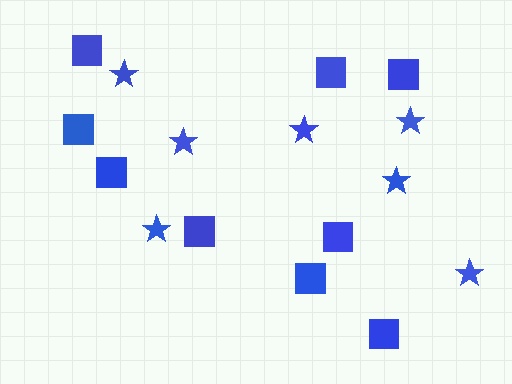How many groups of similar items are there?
There are 2 groups: one group of squares (9) and one group of stars (7).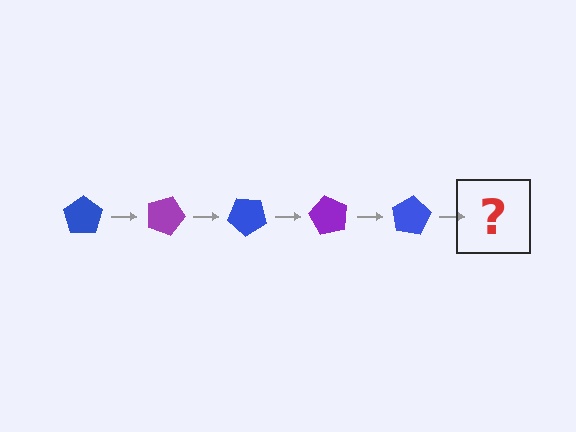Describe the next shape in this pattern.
It should be a purple pentagon, rotated 100 degrees from the start.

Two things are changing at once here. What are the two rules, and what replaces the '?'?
The two rules are that it rotates 20 degrees each step and the color cycles through blue and purple. The '?' should be a purple pentagon, rotated 100 degrees from the start.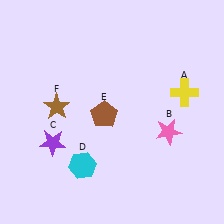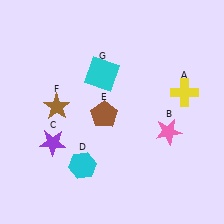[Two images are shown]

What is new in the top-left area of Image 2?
A cyan square (G) was added in the top-left area of Image 2.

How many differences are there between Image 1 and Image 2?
There is 1 difference between the two images.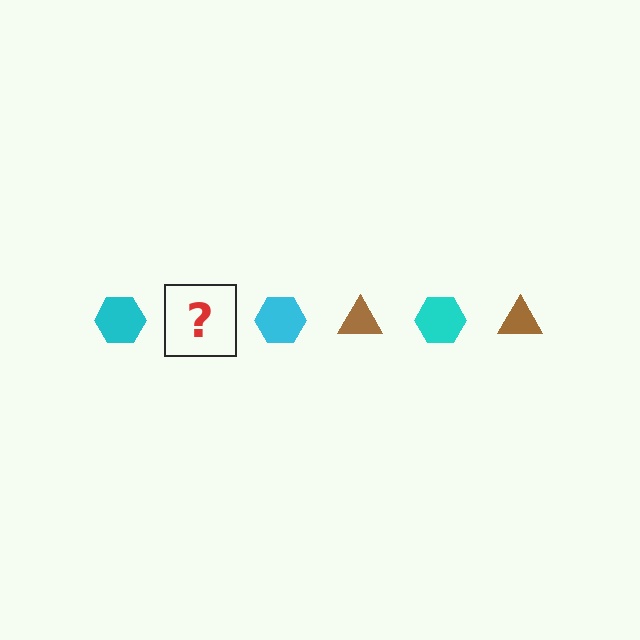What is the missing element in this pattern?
The missing element is a brown triangle.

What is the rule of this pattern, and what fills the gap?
The rule is that the pattern alternates between cyan hexagon and brown triangle. The gap should be filled with a brown triangle.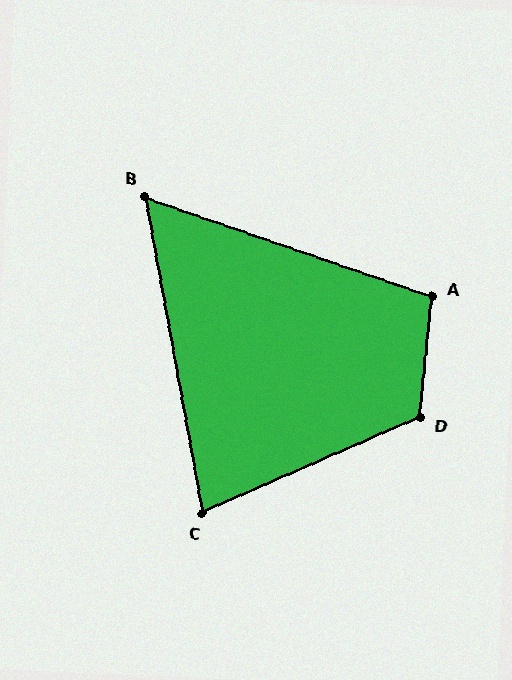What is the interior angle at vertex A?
Approximately 103 degrees (obtuse).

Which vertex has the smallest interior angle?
B, at approximately 61 degrees.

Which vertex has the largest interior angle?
D, at approximately 119 degrees.